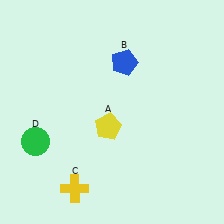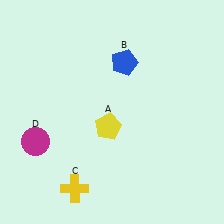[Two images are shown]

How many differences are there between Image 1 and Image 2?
There is 1 difference between the two images.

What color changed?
The circle (D) changed from green in Image 1 to magenta in Image 2.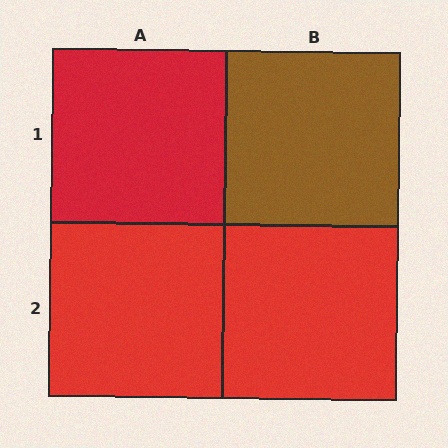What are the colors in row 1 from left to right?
Red, brown.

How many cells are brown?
1 cell is brown.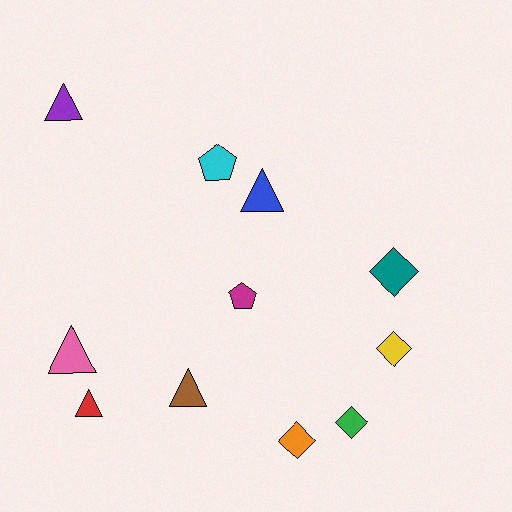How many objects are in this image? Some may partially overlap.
There are 11 objects.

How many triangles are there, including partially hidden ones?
There are 5 triangles.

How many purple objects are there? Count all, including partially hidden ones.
There is 1 purple object.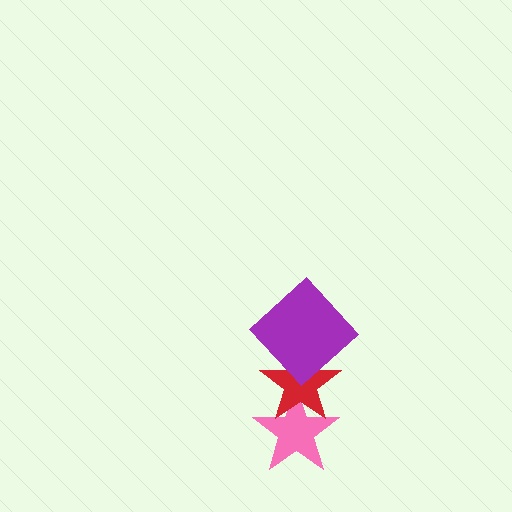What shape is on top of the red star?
The purple diamond is on top of the red star.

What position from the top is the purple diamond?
The purple diamond is 1st from the top.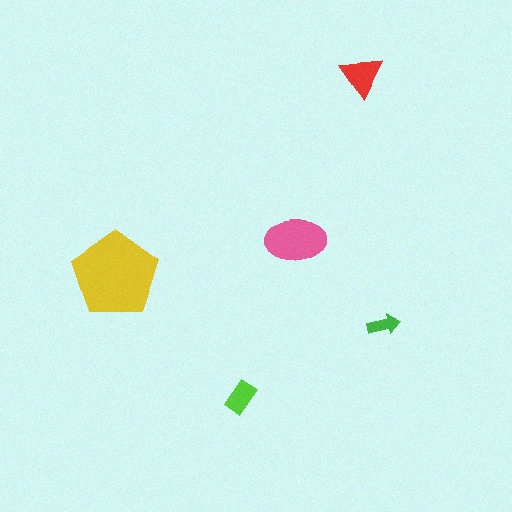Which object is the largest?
The yellow pentagon.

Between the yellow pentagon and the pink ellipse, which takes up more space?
The yellow pentagon.